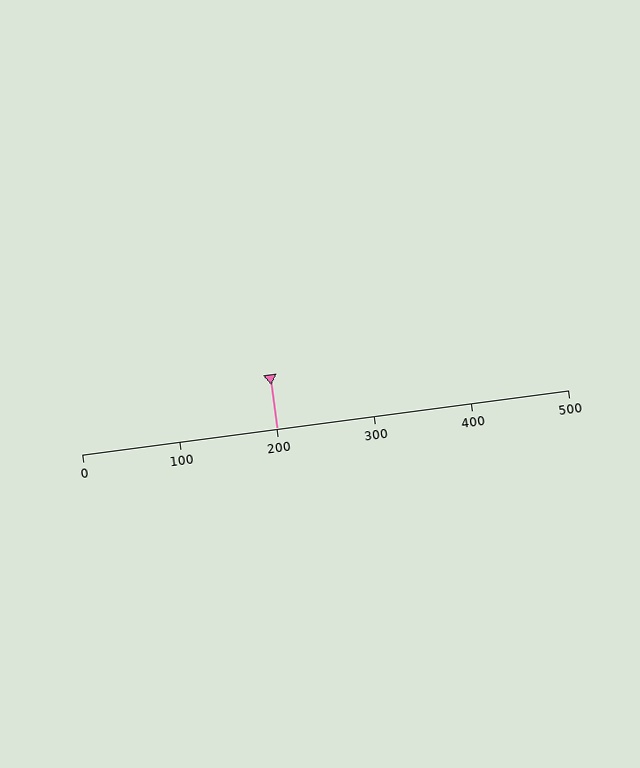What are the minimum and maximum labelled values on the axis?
The axis runs from 0 to 500.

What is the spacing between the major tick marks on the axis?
The major ticks are spaced 100 apart.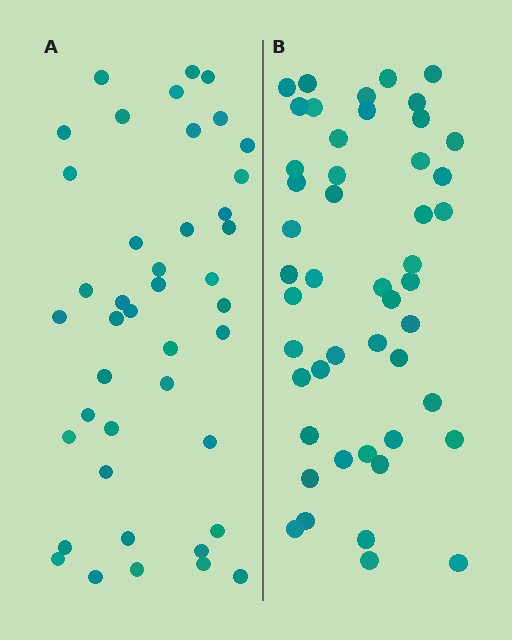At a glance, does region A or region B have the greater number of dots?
Region B (the right region) has more dots.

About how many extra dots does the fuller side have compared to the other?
Region B has about 6 more dots than region A.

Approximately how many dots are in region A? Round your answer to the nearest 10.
About 40 dots. (The exact count is 42, which rounds to 40.)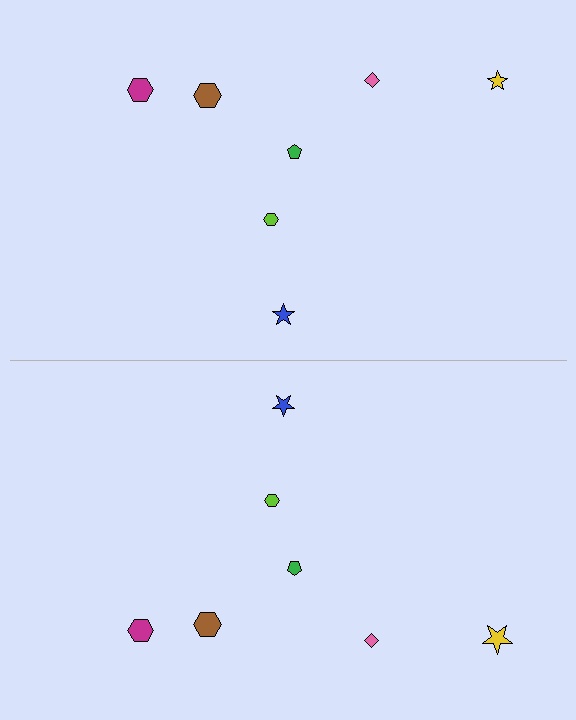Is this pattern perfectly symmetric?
No, the pattern is not perfectly symmetric. The yellow star on the bottom side has a different size than its mirror counterpart.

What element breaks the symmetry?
The yellow star on the bottom side has a different size than its mirror counterpart.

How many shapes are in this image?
There are 14 shapes in this image.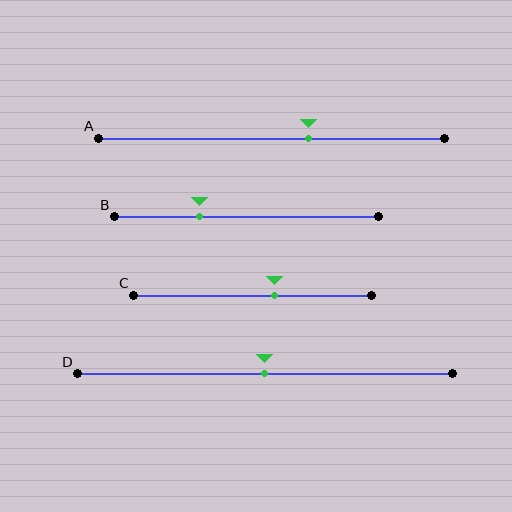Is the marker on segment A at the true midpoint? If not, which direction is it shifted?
No, the marker on segment A is shifted to the right by about 11% of the segment length.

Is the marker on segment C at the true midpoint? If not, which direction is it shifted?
No, the marker on segment C is shifted to the right by about 9% of the segment length.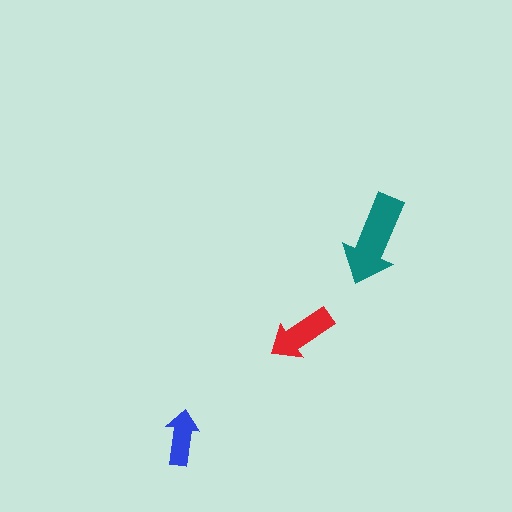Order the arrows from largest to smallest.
the teal one, the red one, the blue one.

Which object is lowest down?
The blue arrow is bottommost.